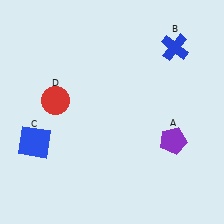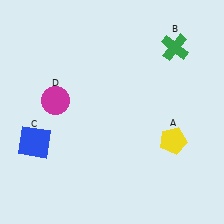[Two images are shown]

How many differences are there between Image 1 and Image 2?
There are 3 differences between the two images.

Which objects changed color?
A changed from purple to yellow. B changed from blue to green. D changed from red to magenta.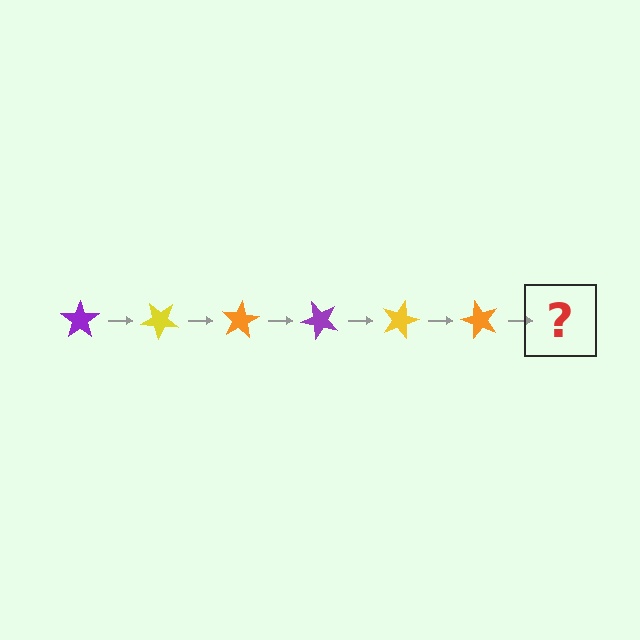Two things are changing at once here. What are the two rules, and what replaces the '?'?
The two rules are that it rotates 40 degrees each step and the color cycles through purple, yellow, and orange. The '?' should be a purple star, rotated 240 degrees from the start.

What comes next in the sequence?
The next element should be a purple star, rotated 240 degrees from the start.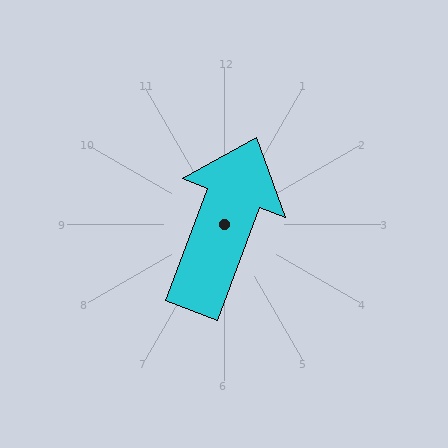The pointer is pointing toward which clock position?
Roughly 1 o'clock.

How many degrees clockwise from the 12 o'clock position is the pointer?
Approximately 21 degrees.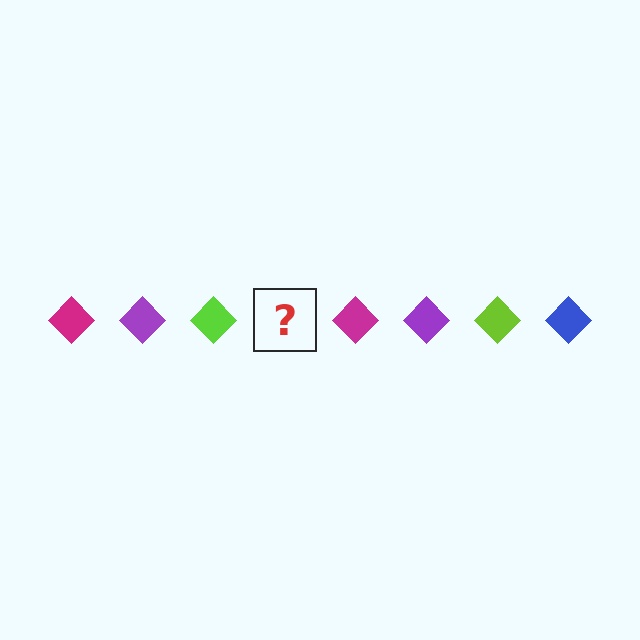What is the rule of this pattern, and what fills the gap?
The rule is that the pattern cycles through magenta, purple, lime, blue diamonds. The gap should be filled with a blue diamond.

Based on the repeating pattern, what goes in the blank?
The blank should be a blue diamond.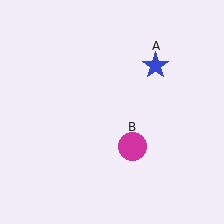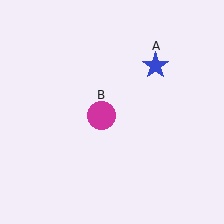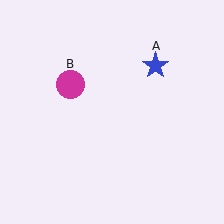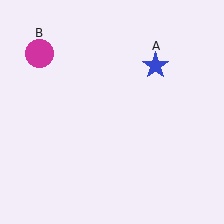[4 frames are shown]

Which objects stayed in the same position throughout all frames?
Blue star (object A) remained stationary.